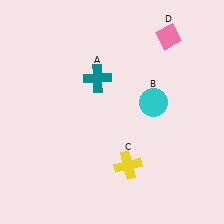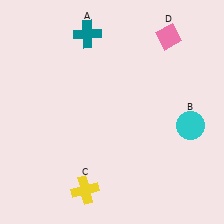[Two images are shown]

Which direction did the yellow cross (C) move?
The yellow cross (C) moved left.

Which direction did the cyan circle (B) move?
The cyan circle (B) moved right.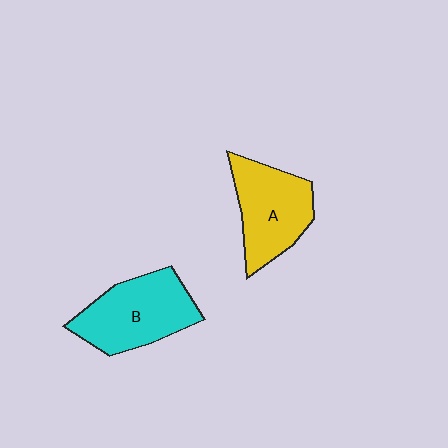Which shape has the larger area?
Shape B (cyan).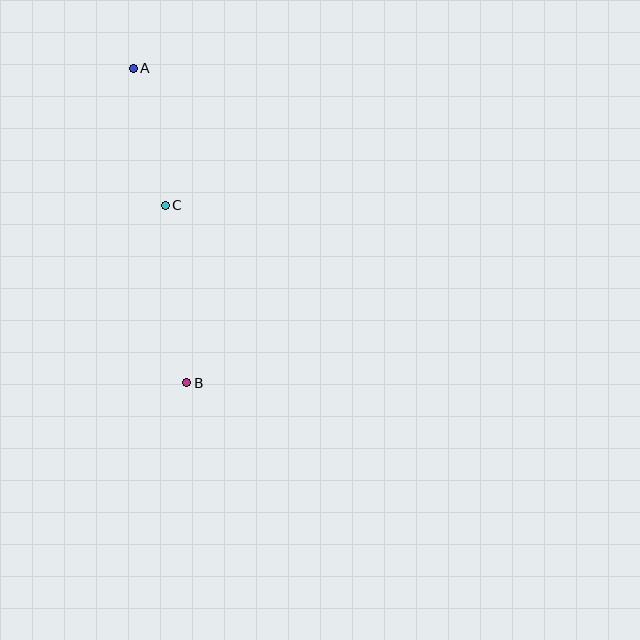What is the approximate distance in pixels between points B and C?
The distance between B and C is approximately 179 pixels.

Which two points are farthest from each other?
Points A and B are farthest from each other.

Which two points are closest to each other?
Points A and C are closest to each other.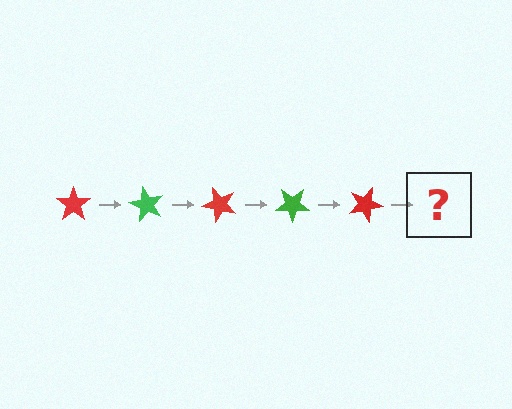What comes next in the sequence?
The next element should be a green star, rotated 300 degrees from the start.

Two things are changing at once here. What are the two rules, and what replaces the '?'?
The two rules are that it rotates 60 degrees each step and the color cycles through red and green. The '?' should be a green star, rotated 300 degrees from the start.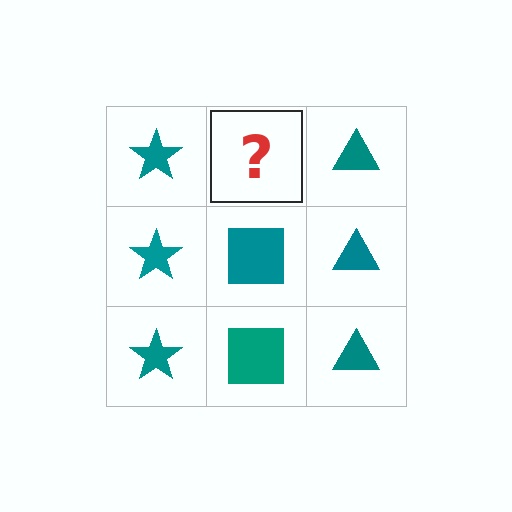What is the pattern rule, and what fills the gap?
The rule is that each column has a consistent shape. The gap should be filled with a teal square.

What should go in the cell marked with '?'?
The missing cell should contain a teal square.